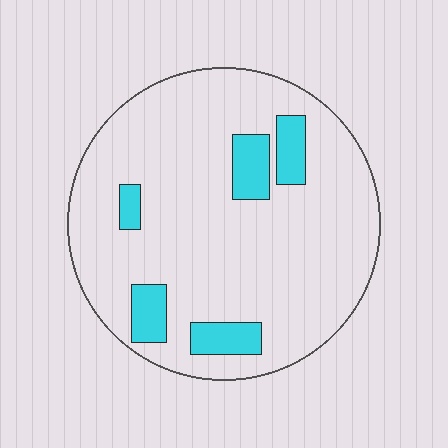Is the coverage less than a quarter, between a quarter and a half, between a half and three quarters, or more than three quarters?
Less than a quarter.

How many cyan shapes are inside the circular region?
5.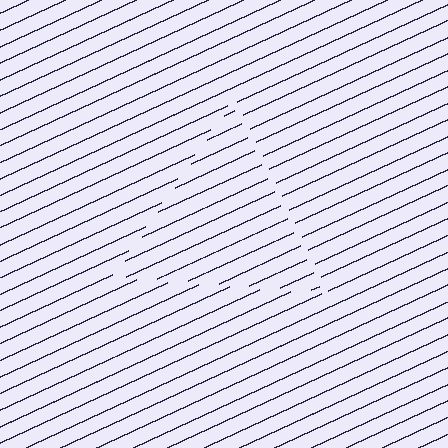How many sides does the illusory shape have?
3 sides — the line-ends trace a triangle.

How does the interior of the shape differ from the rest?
The interior of the shape contains the same grating, shifted by half a period — the contour is defined by the phase discontinuity where line-ends from the inner and outer gratings abut.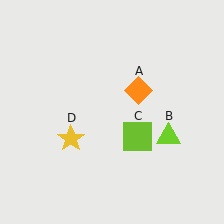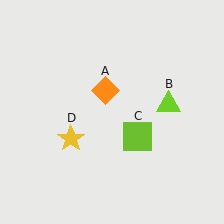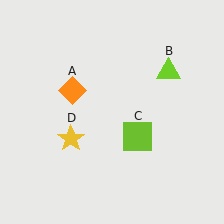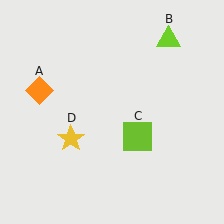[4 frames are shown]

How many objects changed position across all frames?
2 objects changed position: orange diamond (object A), lime triangle (object B).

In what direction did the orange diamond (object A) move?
The orange diamond (object A) moved left.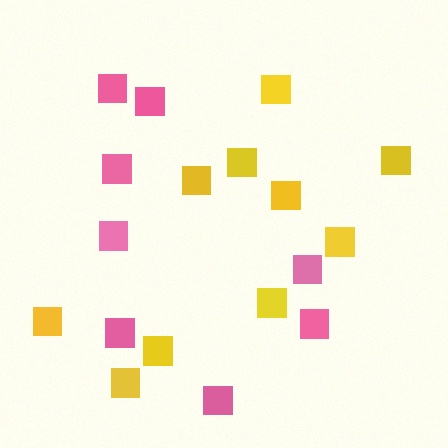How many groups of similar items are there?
There are 2 groups: one group of yellow squares (10) and one group of pink squares (8).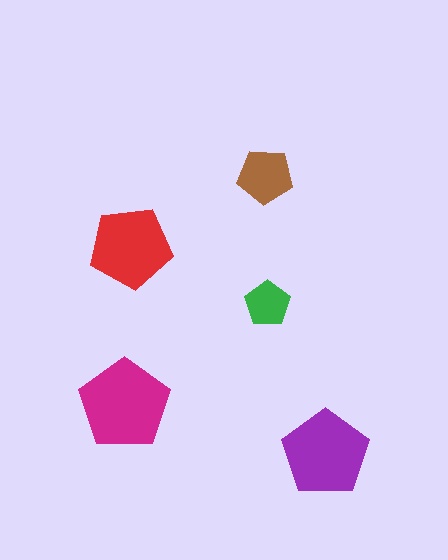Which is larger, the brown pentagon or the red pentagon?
The red one.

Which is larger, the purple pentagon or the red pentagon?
The purple one.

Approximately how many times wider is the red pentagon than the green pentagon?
About 2 times wider.